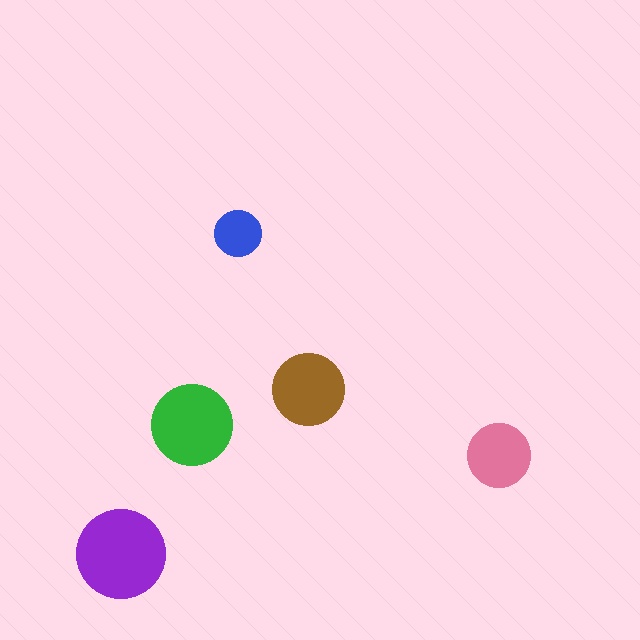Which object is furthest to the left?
The purple circle is leftmost.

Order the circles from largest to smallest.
the purple one, the green one, the brown one, the pink one, the blue one.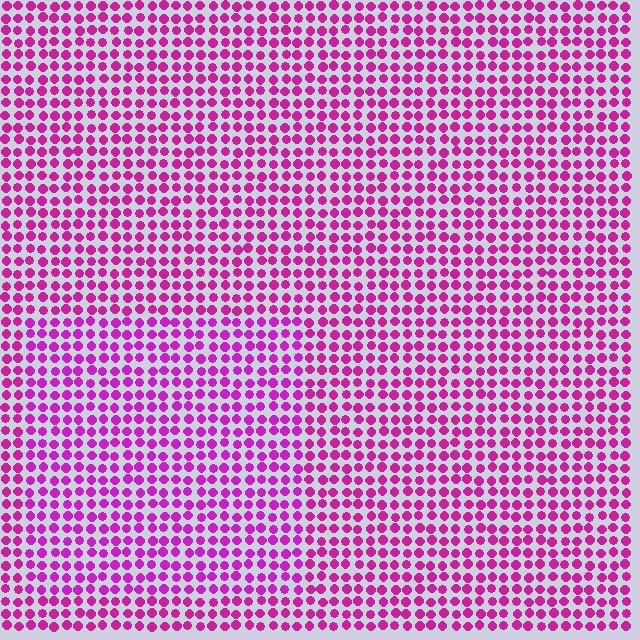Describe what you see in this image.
The image is filled with small magenta elements in a uniform arrangement. A rectangle-shaped region is visible where the elements are tinted to a slightly different hue, forming a subtle color boundary.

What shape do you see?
I see a rectangle.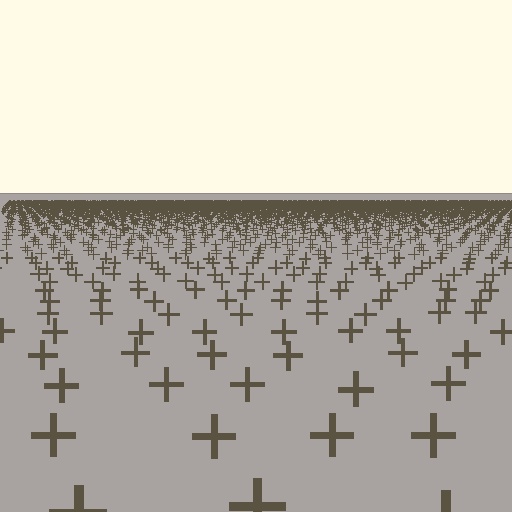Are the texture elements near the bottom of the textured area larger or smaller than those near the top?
Larger. Near the bottom, elements are closer to the viewer and appear at a bigger on-screen size.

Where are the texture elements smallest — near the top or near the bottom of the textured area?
Near the top.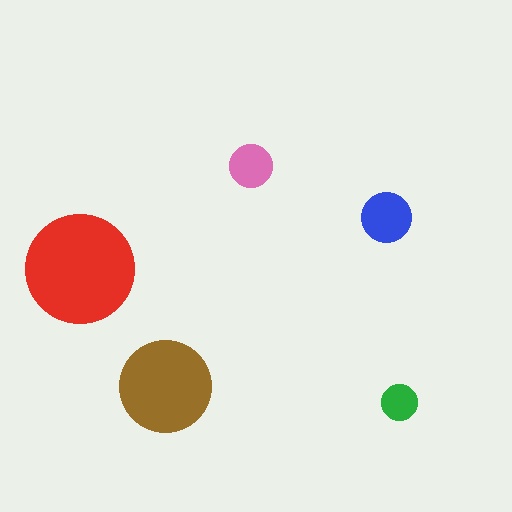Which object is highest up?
The pink circle is topmost.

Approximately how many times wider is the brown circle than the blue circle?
About 2 times wider.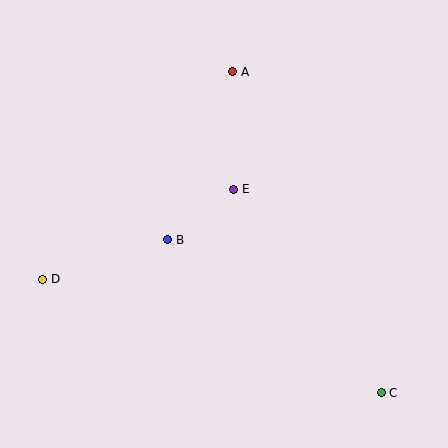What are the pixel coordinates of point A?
Point A is at (233, 72).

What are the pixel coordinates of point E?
Point E is at (234, 189).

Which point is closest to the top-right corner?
Point A is closest to the top-right corner.